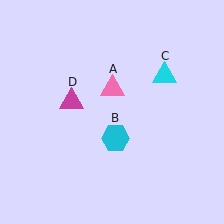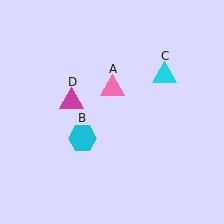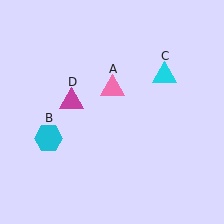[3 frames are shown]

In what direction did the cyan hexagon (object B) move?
The cyan hexagon (object B) moved left.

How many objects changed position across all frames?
1 object changed position: cyan hexagon (object B).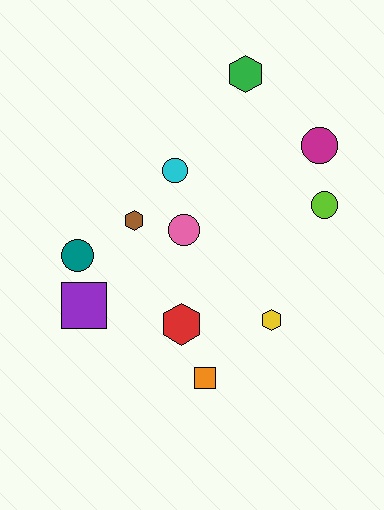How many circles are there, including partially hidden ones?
There are 5 circles.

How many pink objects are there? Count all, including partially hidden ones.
There is 1 pink object.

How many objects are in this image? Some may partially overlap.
There are 11 objects.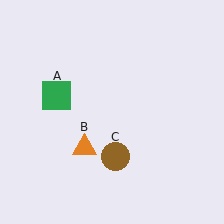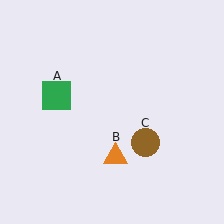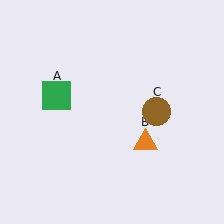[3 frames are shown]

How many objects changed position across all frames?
2 objects changed position: orange triangle (object B), brown circle (object C).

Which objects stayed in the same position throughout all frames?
Green square (object A) remained stationary.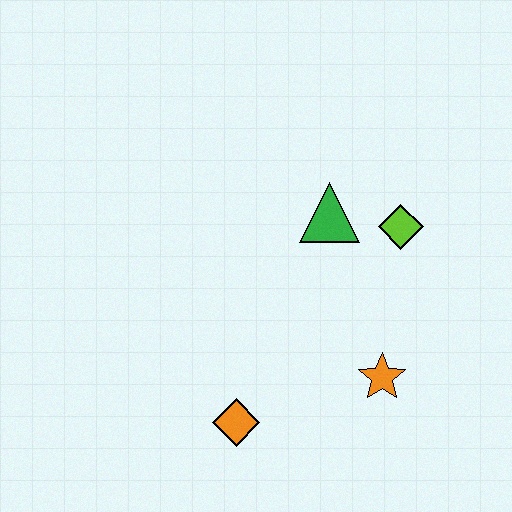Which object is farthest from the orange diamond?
The lime diamond is farthest from the orange diamond.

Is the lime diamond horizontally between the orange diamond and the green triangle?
No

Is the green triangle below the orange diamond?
No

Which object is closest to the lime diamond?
The green triangle is closest to the lime diamond.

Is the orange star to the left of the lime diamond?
Yes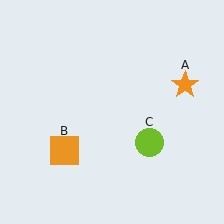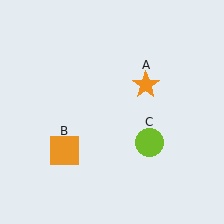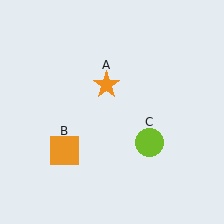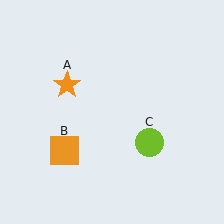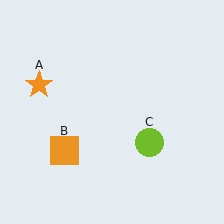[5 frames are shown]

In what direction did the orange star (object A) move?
The orange star (object A) moved left.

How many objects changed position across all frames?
1 object changed position: orange star (object A).